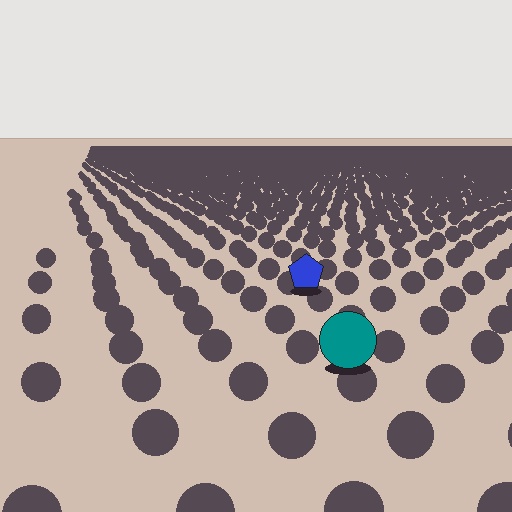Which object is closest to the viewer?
The teal circle is closest. The texture marks near it are larger and more spread out.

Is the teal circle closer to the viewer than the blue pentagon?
Yes. The teal circle is closer — you can tell from the texture gradient: the ground texture is coarser near it.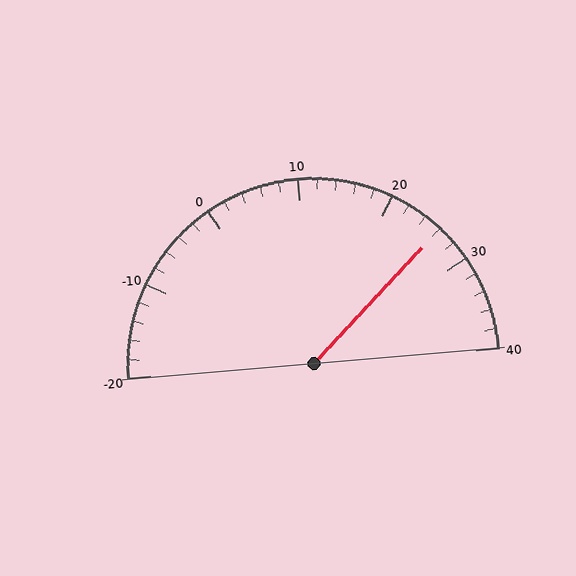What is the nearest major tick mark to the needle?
The nearest major tick mark is 30.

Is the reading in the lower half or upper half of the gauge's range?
The reading is in the upper half of the range (-20 to 40).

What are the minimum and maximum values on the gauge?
The gauge ranges from -20 to 40.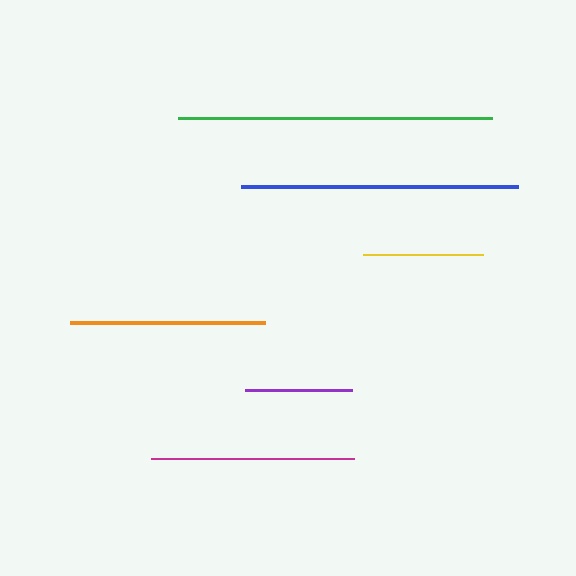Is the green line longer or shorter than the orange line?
The green line is longer than the orange line.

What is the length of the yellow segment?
The yellow segment is approximately 120 pixels long.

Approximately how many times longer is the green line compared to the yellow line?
The green line is approximately 2.6 times the length of the yellow line.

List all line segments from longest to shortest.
From longest to shortest: green, blue, magenta, orange, yellow, purple.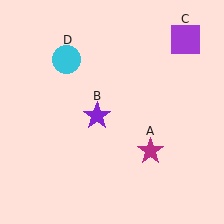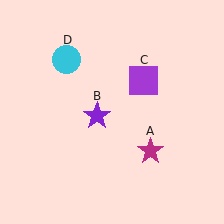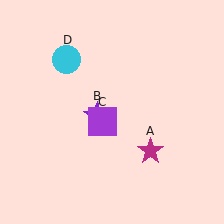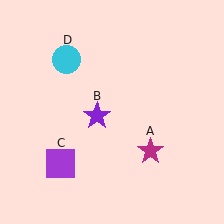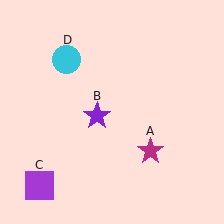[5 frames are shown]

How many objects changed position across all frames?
1 object changed position: purple square (object C).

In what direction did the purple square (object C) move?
The purple square (object C) moved down and to the left.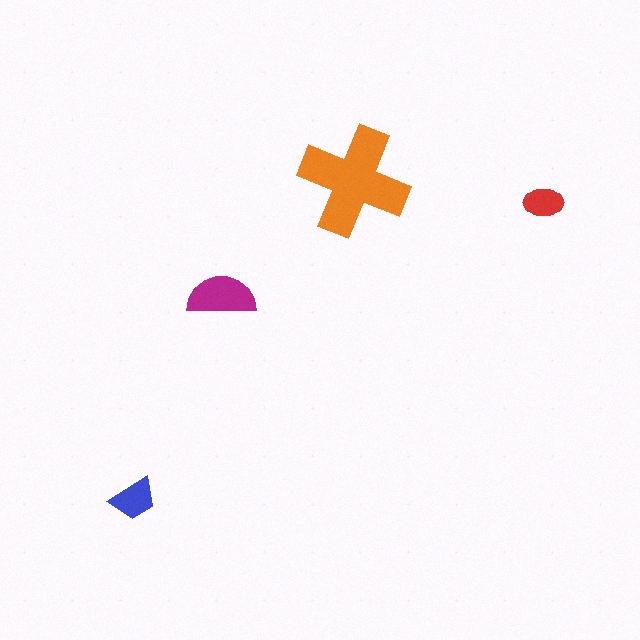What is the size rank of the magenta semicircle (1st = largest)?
2nd.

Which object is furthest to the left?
The blue trapezoid is leftmost.